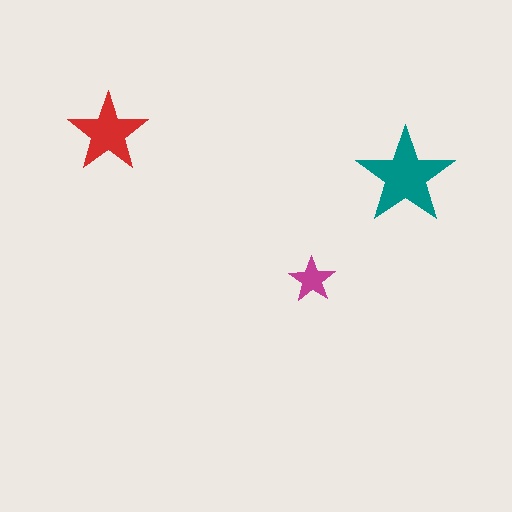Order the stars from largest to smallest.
the teal one, the red one, the magenta one.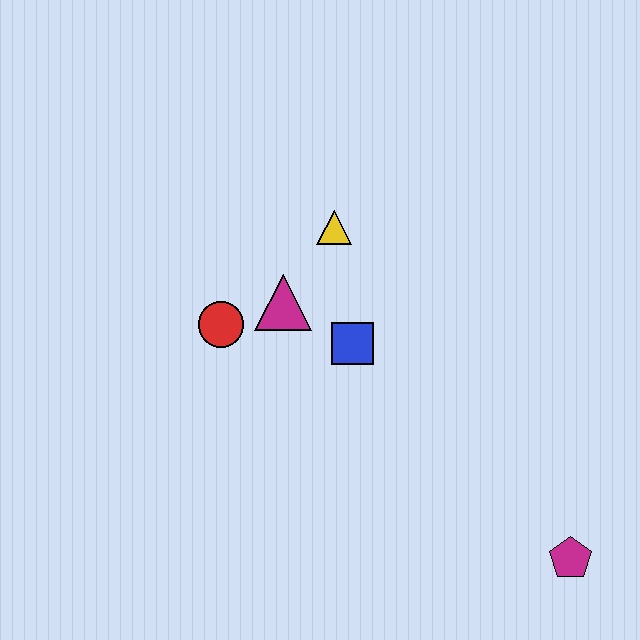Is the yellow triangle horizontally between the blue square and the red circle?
Yes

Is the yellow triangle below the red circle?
No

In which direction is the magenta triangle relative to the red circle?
The magenta triangle is to the right of the red circle.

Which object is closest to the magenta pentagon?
The blue square is closest to the magenta pentagon.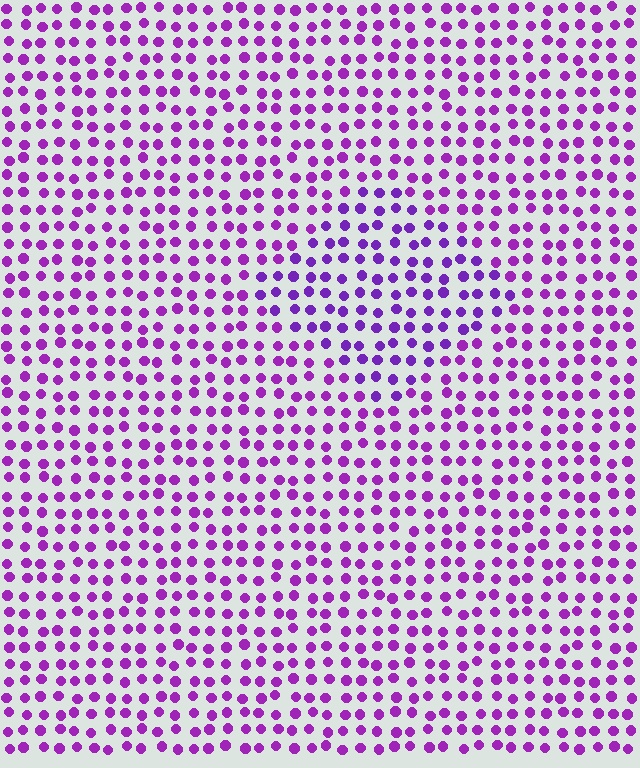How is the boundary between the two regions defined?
The boundary is defined purely by a slight shift in hue (about 18 degrees). Spacing, size, and orientation are identical on both sides.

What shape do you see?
I see a diamond.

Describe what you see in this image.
The image is filled with small purple elements in a uniform arrangement. A diamond-shaped region is visible where the elements are tinted to a slightly different hue, forming a subtle color boundary.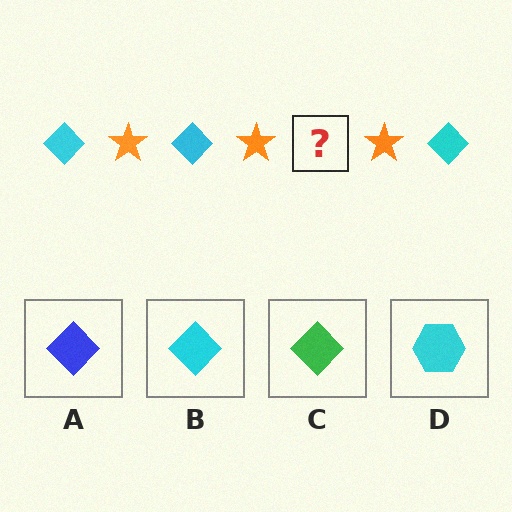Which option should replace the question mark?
Option B.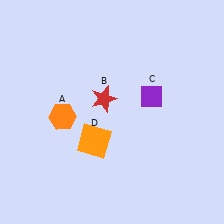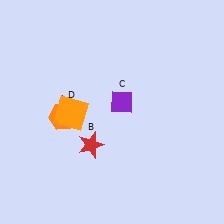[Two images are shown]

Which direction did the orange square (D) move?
The orange square (D) moved up.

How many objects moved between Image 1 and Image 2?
3 objects moved between the two images.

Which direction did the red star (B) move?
The red star (B) moved down.